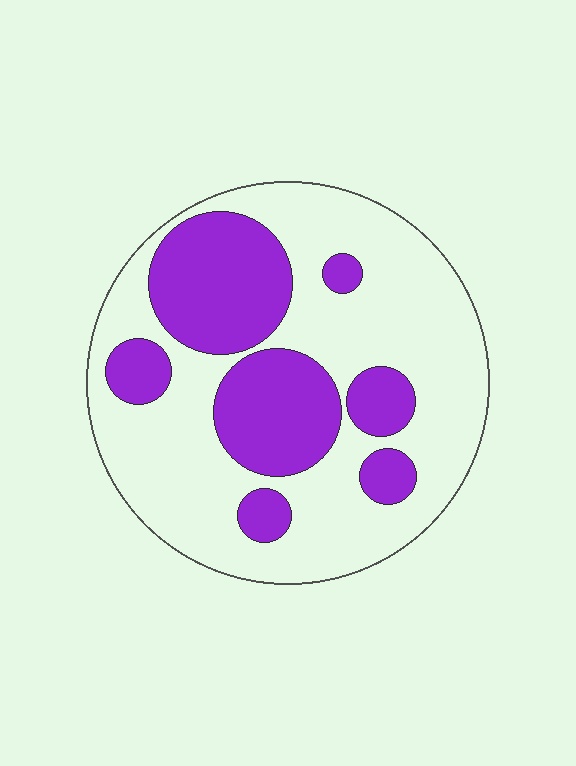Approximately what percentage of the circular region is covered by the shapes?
Approximately 35%.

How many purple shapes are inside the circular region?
7.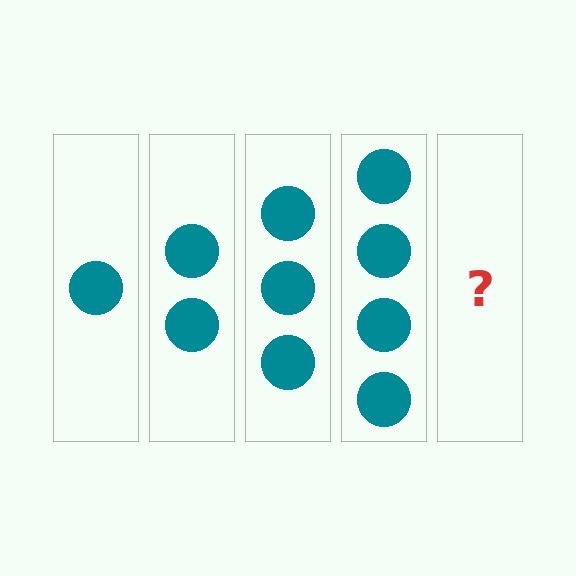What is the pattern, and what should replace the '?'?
The pattern is that each step adds one more circle. The '?' should be 5 circles.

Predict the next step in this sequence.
The next step is 5 circles.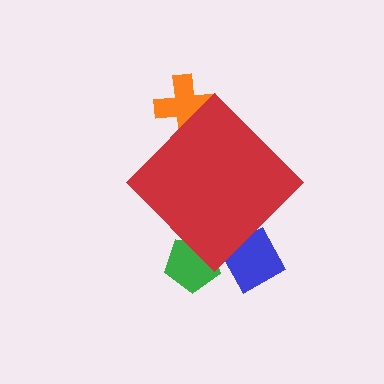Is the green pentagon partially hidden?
Yes, the green pentagon is partially hidden behind the red diamond.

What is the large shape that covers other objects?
A red diamond.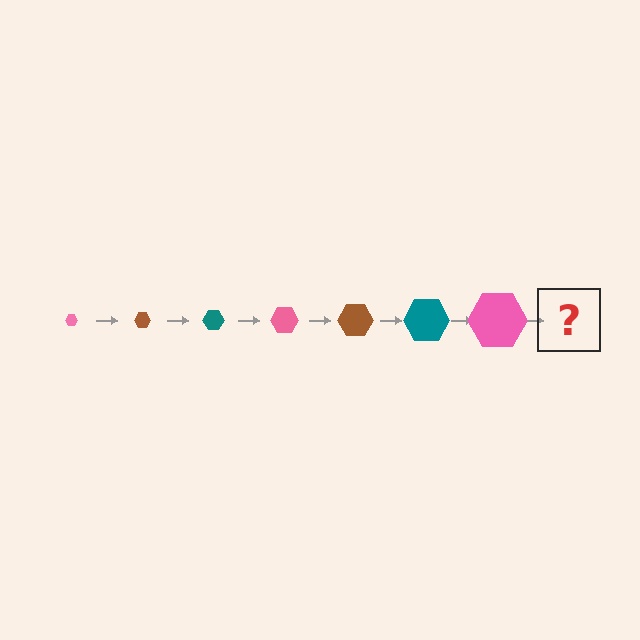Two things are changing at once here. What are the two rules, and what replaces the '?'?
The two rules are that the hexagon grows larger each step and the color cycles through pink, brown, and teal. The '?' should be a brown hexagon, larger than the previous one.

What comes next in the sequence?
The next element should be a brown hexagon, larger than the previous one.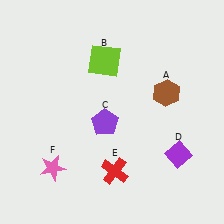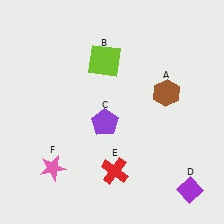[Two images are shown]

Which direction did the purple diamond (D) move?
The purple diamond (D) moved down.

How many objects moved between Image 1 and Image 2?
1 object moved between the two images.